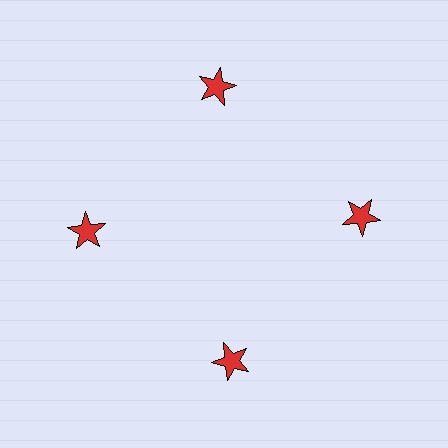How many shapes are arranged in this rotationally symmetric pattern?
There are 4 shapes, arranged in 4 groups of 1.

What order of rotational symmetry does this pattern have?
This pattern has 4-fold rotational symmetry.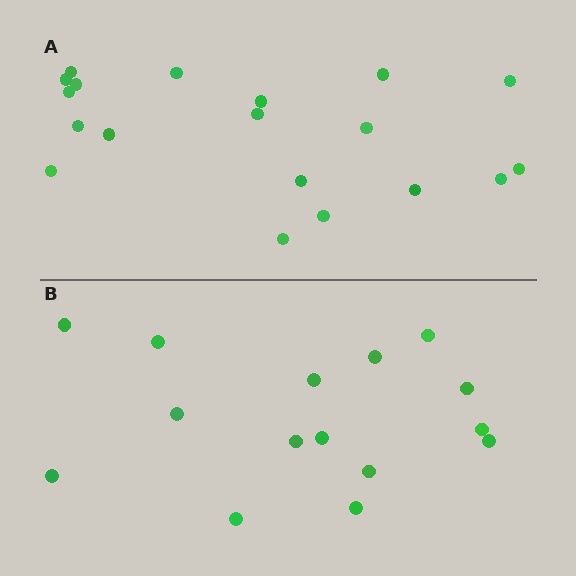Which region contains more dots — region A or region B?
Region A (the top region) has more dots.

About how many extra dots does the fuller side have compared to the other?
Region A has about 4 more dots than region B.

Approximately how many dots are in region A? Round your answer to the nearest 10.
About 20 dots. (The exact count is 19, which rounds to 20.)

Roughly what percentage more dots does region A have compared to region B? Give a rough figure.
About 25% more.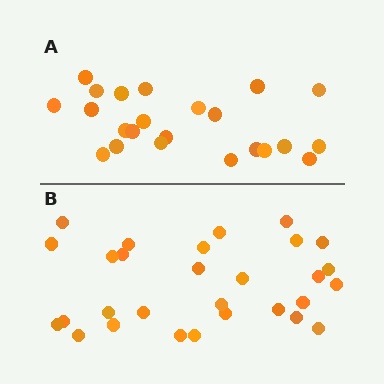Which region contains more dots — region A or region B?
Region B (the bottom region) has more dots.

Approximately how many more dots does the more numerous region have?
Region B has about 6 more dots than region A.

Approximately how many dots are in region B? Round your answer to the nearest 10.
About 30 dots. (The exact count is 29, which rounds to 30.)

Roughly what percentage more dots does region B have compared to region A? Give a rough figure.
About 25% more.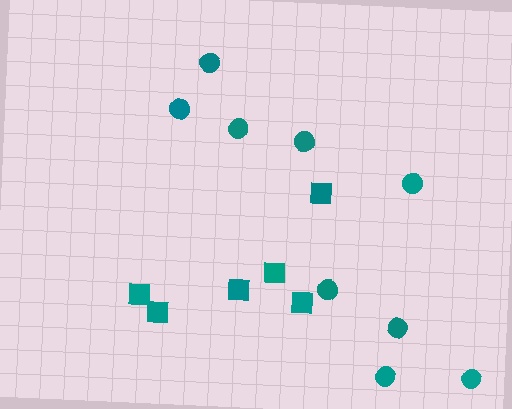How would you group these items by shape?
There are 2 groups: one group of circles (9) and one group of squares (6).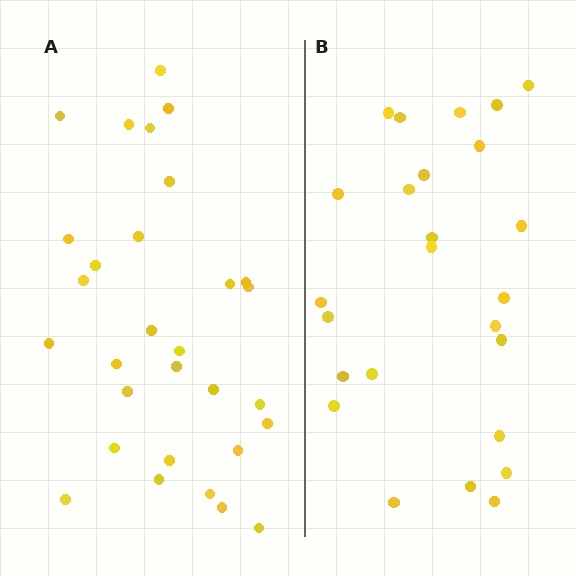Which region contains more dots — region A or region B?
Region A (the left region) has more dots.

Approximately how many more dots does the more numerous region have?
Region A has about 5 more dots than region B.